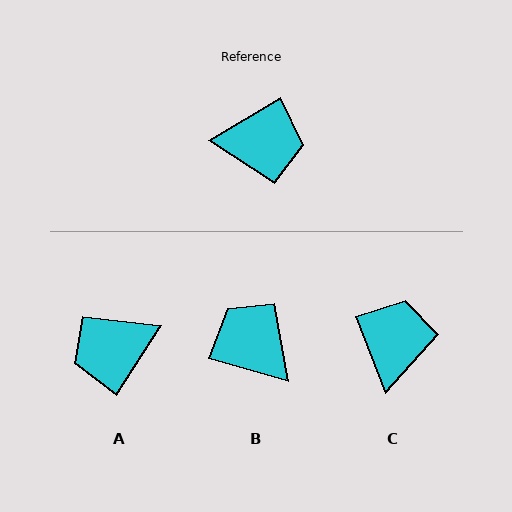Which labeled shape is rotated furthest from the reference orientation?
A, about 153 degrees away.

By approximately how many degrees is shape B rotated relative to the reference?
Approximately 133 degrees counter-clockwise.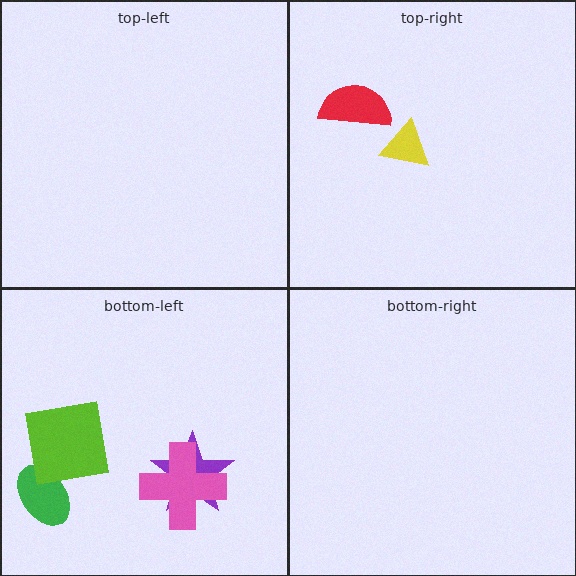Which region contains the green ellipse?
The bottom-left region.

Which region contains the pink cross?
The bottom-left region.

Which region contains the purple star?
The bottom-left region.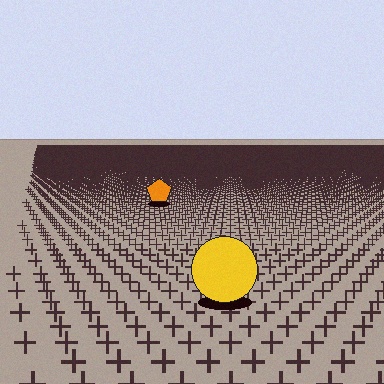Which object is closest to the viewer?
The yellow circle is closest. The texture marks near it are larger and more spread out.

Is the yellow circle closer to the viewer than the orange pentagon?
Yes. The yellow circle is closer — you can tell from the texture gradient: the ground texture is coarser near it.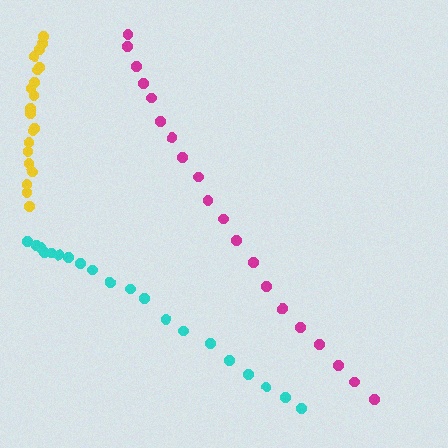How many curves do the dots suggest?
There are 3 distinct paths.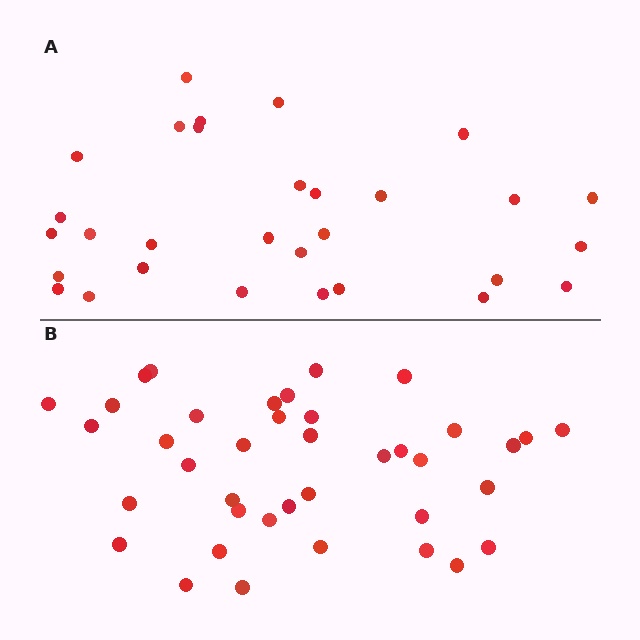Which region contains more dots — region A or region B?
Region B (the bottom region) has more dots.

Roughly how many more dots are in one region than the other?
Region B has roughly 8 or so more dots than region A.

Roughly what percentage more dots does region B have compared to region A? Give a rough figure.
About 30% more.